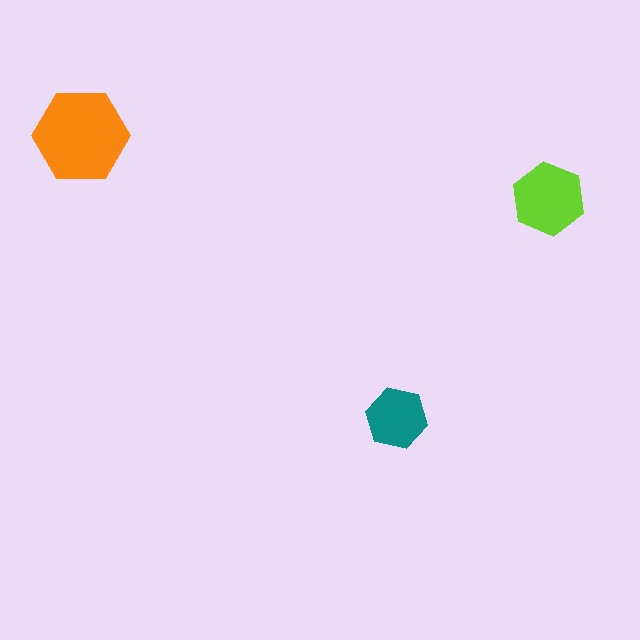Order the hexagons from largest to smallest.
the orange one, the lime one, the teal one.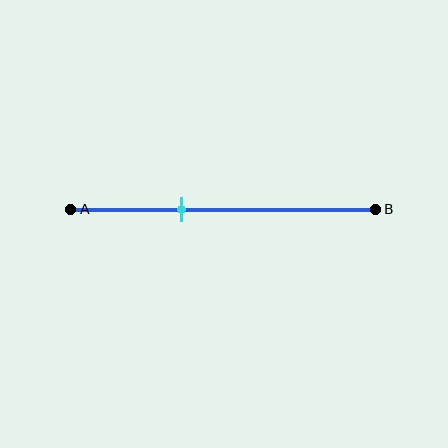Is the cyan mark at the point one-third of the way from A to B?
Yes, the mark is approximately at the one-third point.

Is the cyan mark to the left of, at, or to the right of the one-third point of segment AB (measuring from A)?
The cyan mark is approximately at the one-third point of segment AB.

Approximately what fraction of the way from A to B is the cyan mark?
The cyan mark is approximately 35% of the way from A to B.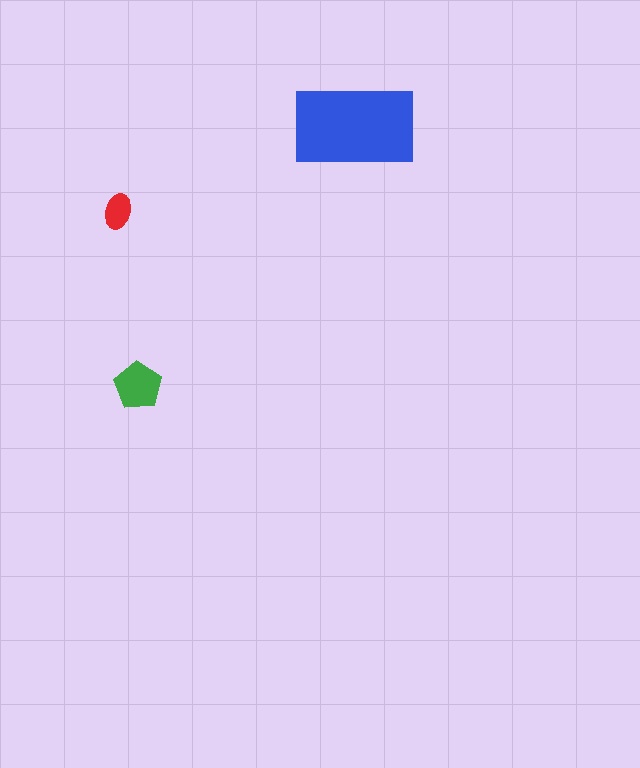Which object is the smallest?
The red ellipse.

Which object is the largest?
The blue rectangle.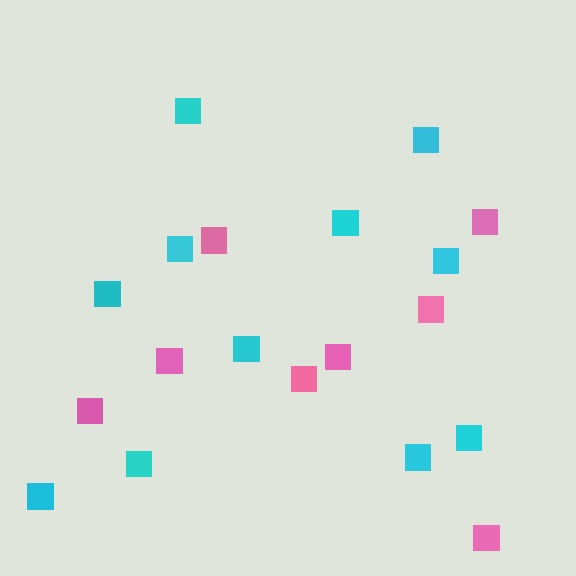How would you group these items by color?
There are 2 groups: one group of cyan squares (11) and one group of pink squares (8).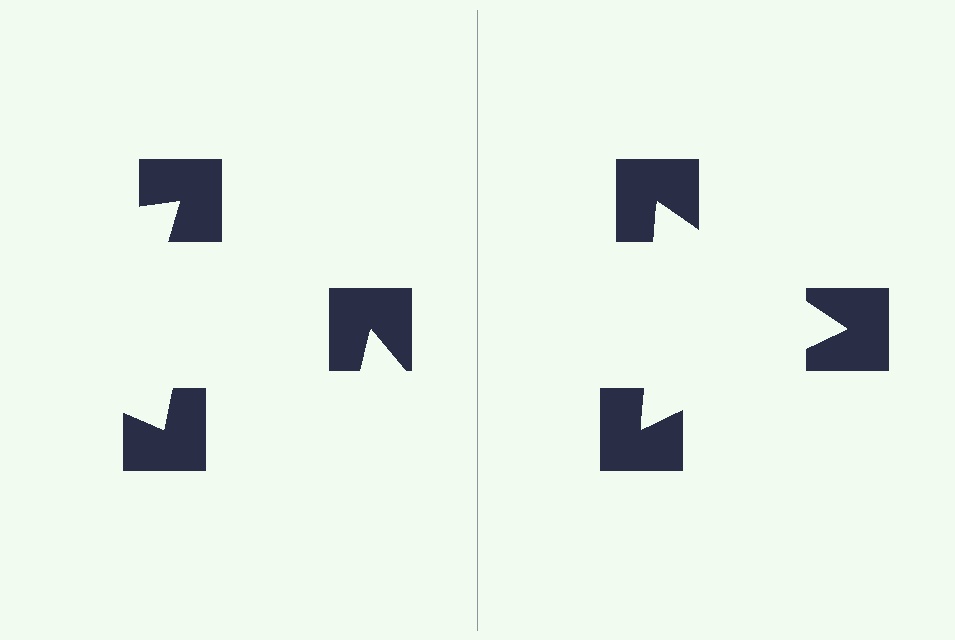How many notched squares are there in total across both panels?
6 — 3 on each side.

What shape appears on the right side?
An illusory triangle.